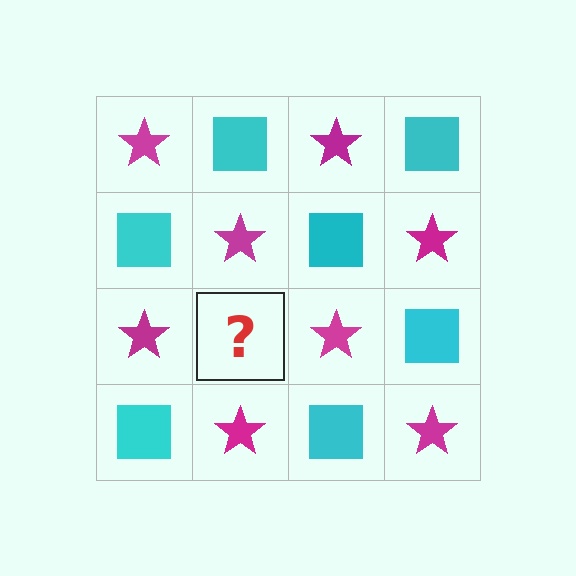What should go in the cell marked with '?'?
The missing cell should contain a cyan square.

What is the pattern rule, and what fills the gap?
The rule is that it alternates magenta star and cyan square in a checkerboard pattern. The gap should be filled with a cyan square.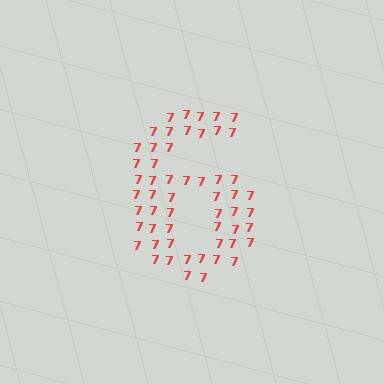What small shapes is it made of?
It is made of small digit 7's.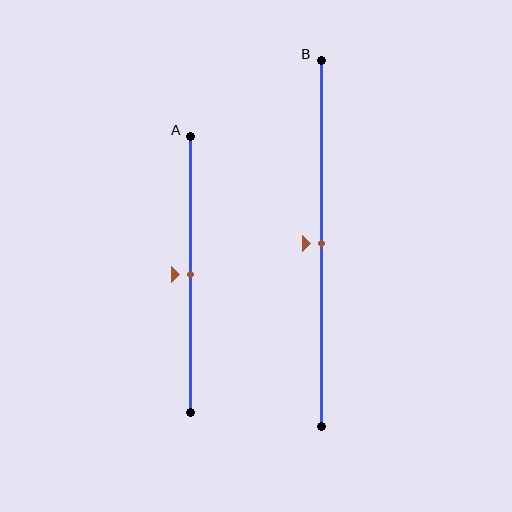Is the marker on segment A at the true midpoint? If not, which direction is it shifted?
Yes, the marker on segment A is at the true midpoint.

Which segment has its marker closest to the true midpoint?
Segment A has its marker closest to the true midpoint.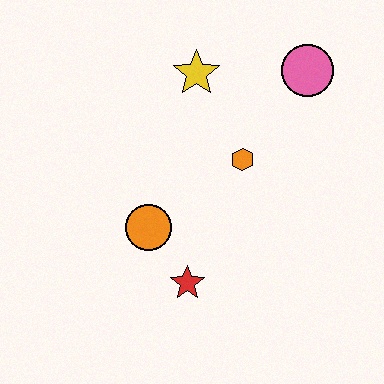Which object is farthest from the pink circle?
The red star is farthest from the pink circle.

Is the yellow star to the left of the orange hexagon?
Yes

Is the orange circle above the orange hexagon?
No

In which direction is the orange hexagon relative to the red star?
The orange hexagon is above the red star.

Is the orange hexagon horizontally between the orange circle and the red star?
No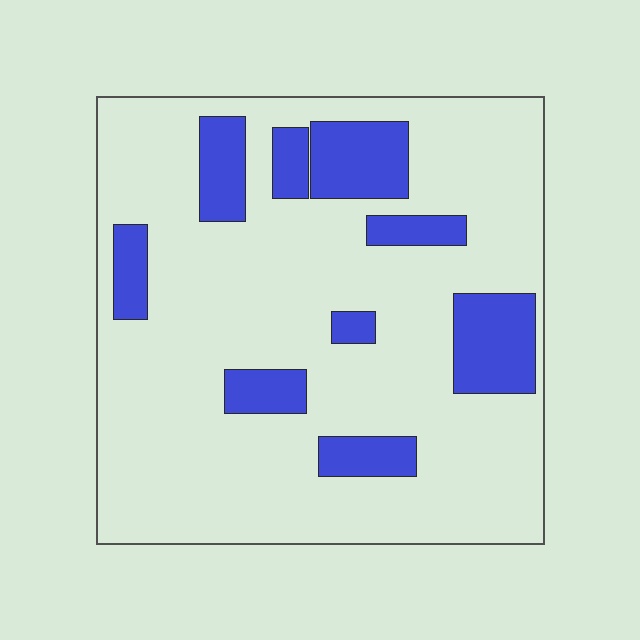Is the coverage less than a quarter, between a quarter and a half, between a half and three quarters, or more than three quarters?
Less than a quarter.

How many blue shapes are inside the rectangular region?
9.